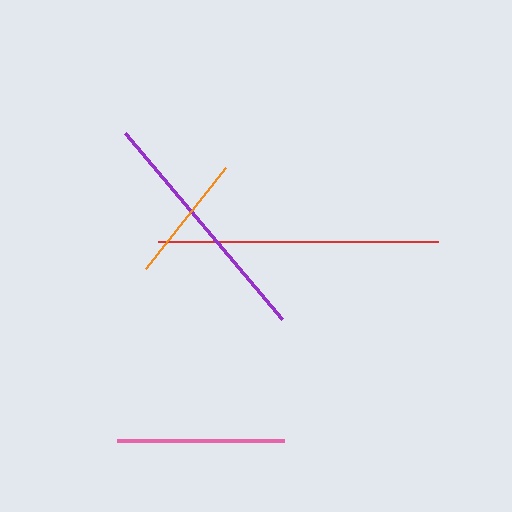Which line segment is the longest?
The red line is the longest at approximately 280 pixels.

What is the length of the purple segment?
The purple segment is approximately 244 pixels long.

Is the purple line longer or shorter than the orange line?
The purple line is longer than the orange line.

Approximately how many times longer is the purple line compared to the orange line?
The purple line is approximately 1.9 times the length of the orange line.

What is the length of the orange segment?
The orange segment is approximately 130 pixels long.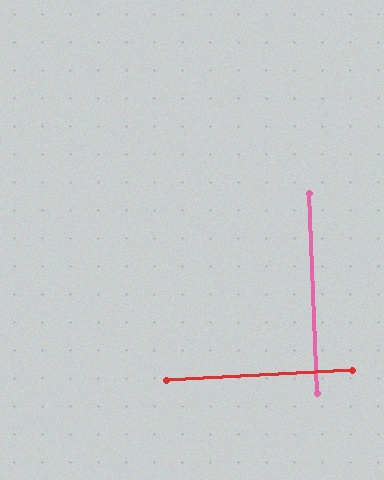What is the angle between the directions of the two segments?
Approximately 89 degrees.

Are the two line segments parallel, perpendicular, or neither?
Perpendicular — they meet at approximately 89°.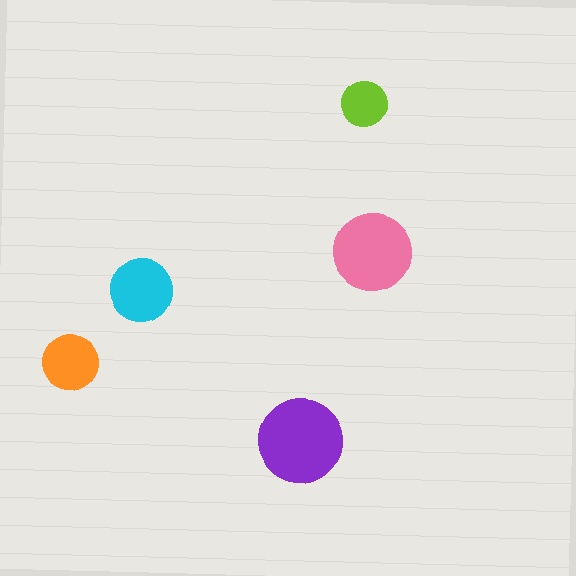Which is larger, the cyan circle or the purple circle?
The purple one.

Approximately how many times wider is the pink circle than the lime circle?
About 1.5 times wider.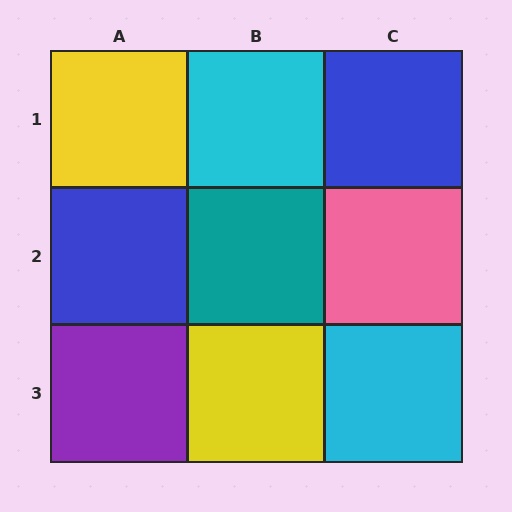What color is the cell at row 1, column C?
Blue.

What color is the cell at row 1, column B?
Cyan.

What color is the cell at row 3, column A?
Purple.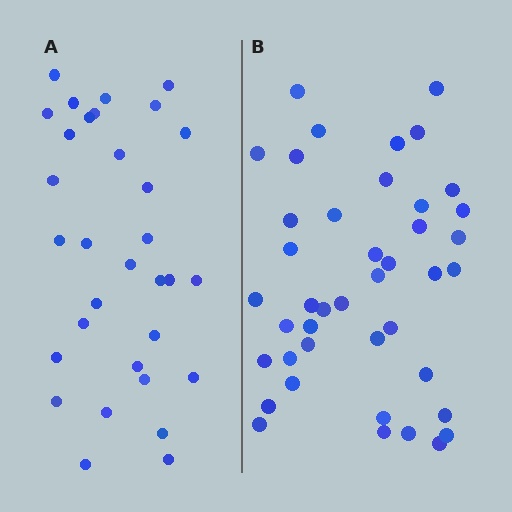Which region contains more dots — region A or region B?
Region B (the right region) has more dots.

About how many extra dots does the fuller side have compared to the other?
Region B has roughly 10 or so more dots than region A.